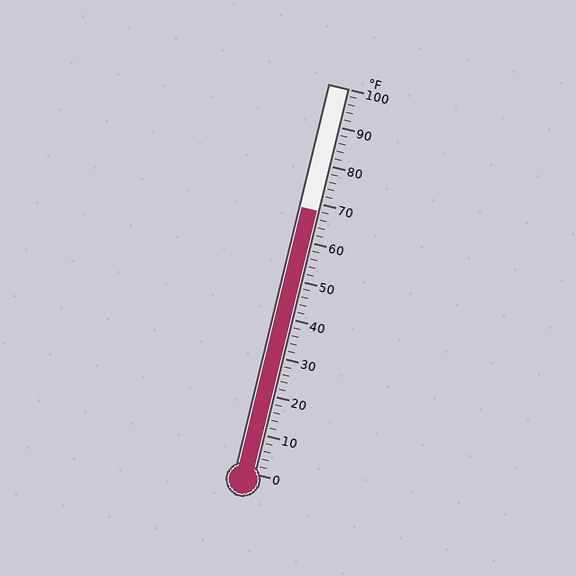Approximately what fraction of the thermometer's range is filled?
The thermometer is filled to approximately 70% of its range.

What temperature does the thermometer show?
The thermometer shows approximately 68°F.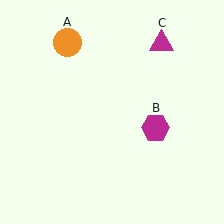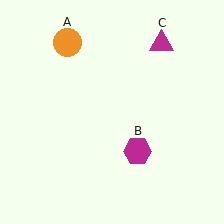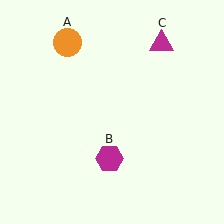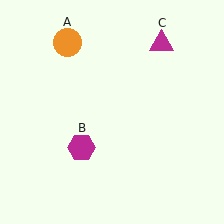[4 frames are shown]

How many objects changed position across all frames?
1 object changed position: magenta hexagon (object B).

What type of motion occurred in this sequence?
The magenta hexagon (object B) rotated clockwise around the center of the scene.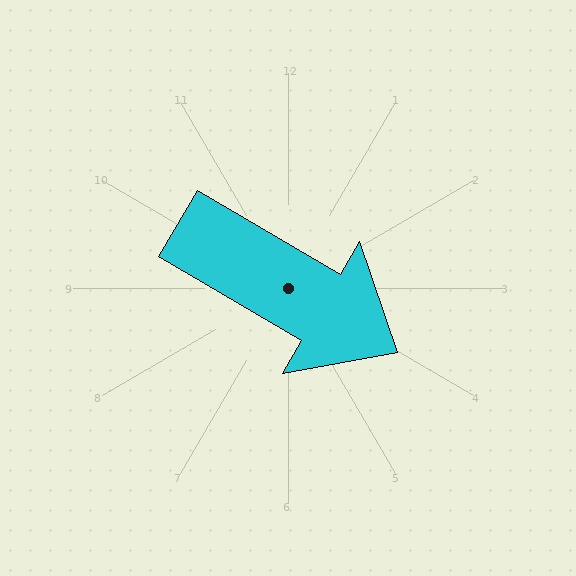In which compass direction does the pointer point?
Southeast.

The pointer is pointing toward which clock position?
Roughly 4 o'clock.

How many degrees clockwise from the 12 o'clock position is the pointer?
Approximately 121 degrees.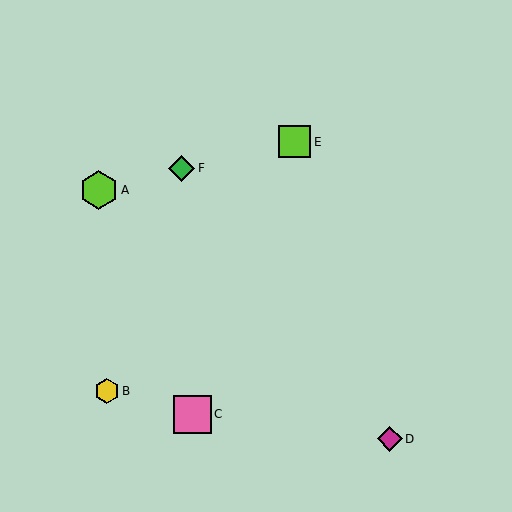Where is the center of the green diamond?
The center of the green diamond is at (181, 168).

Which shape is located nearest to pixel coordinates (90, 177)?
The lime hexagon (labeled A) at (99, 190) is nearest to that location.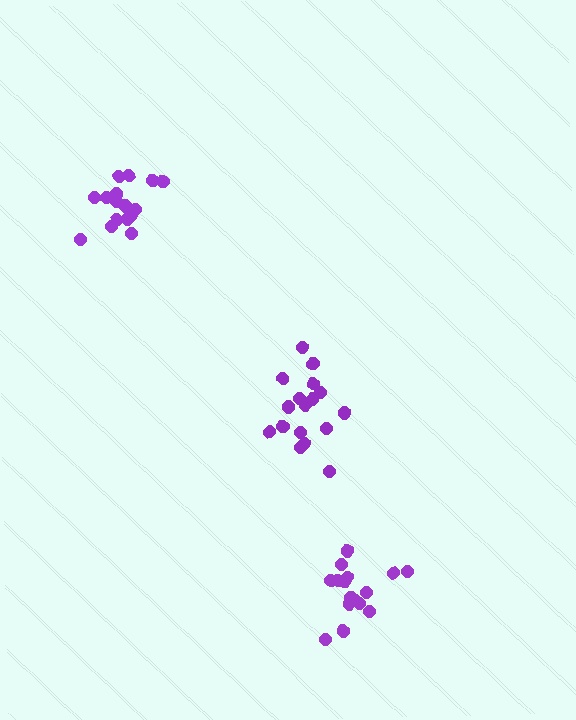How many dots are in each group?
Group 1: 16 dots, Group 2: 16 dots, Group 3: 17 dots (49 total).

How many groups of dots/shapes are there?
There are 3 groups.